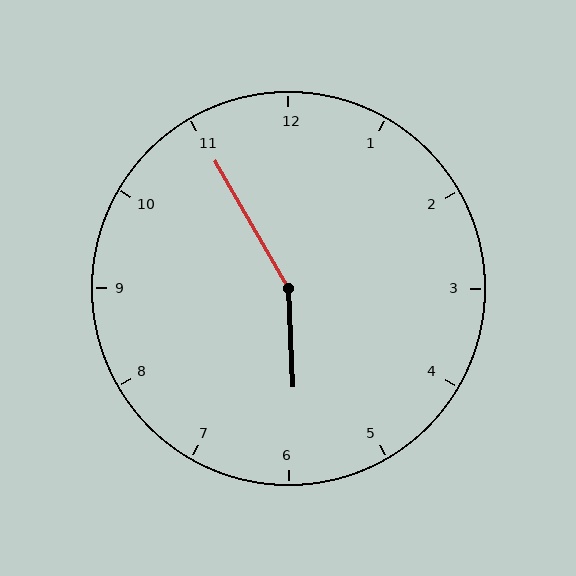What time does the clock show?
5:55.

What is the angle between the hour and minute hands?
Approximately 152 degrees.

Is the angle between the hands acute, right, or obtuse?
It is obtuse.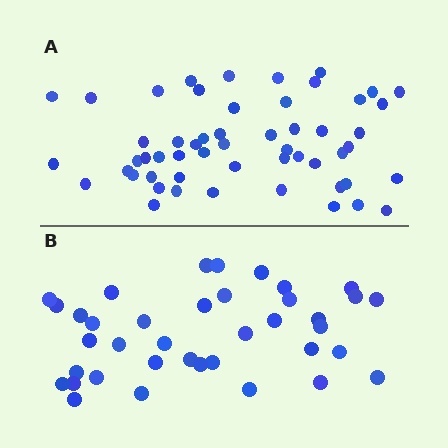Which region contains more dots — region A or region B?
Region A (the top region) has more dots.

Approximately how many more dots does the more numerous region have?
Region A has approximately 15 more dots than region B.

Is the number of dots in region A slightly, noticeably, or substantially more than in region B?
Region A has noticeably more, but not dramatically so. The ratio is roughly 1.4 to 1.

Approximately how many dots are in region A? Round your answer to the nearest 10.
About 50 dots. (The exact count is 54, which rounds to 50.)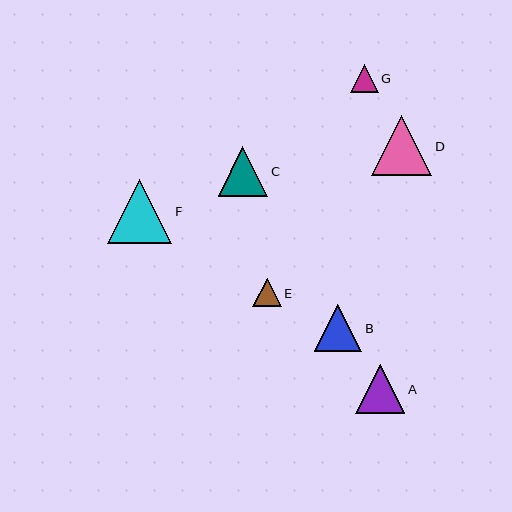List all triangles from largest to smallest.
From largest to smallest: F, D, C, A, B, E, G.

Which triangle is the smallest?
Triangle G is the smallest with a size of approximately 28 pixels.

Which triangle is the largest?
Triangle F is the largest with a size of approximately 64 pixels.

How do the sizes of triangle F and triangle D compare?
Triangle F and triangle D are approximately the same size.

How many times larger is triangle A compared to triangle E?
Triangle A is approximately 1.7 times the size of triangle E.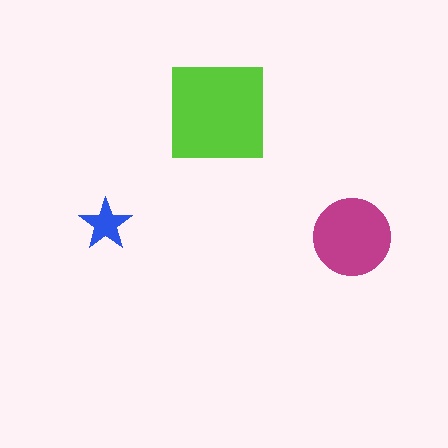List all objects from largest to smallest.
The lime square, the magenta circle, the blue star.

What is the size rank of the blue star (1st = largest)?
3rd.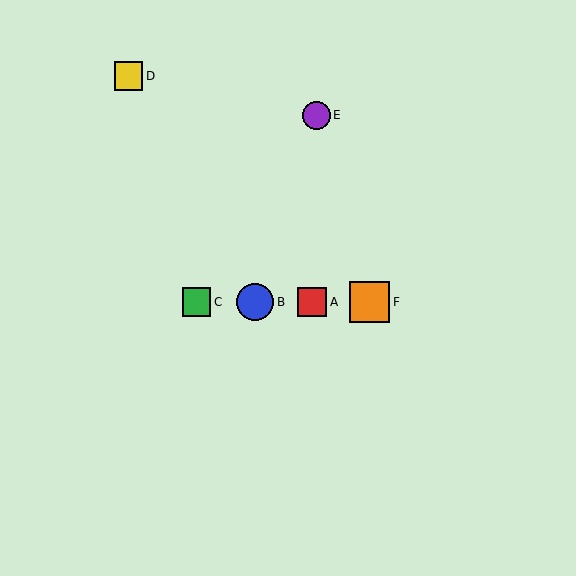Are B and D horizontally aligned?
No, B is at y≈302 and D is at y≈76.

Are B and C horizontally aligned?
Yes, both are at y≈302.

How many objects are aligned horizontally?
4 objects (A, B, C, F) are aligned horizontally.